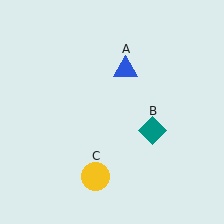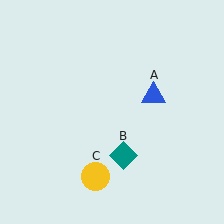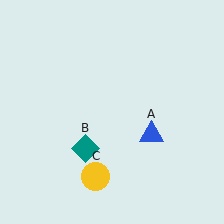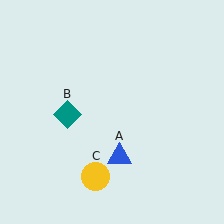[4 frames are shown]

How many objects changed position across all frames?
2 objects changed position: blue triangle (object A), teal diamond (object B).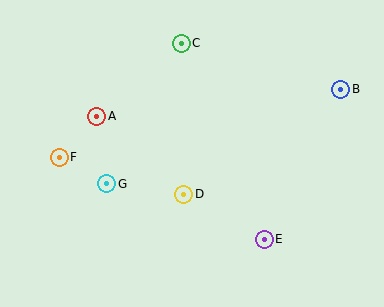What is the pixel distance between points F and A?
The distance between F and A is 55 pixels.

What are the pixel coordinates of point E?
Point E is at (264, 239).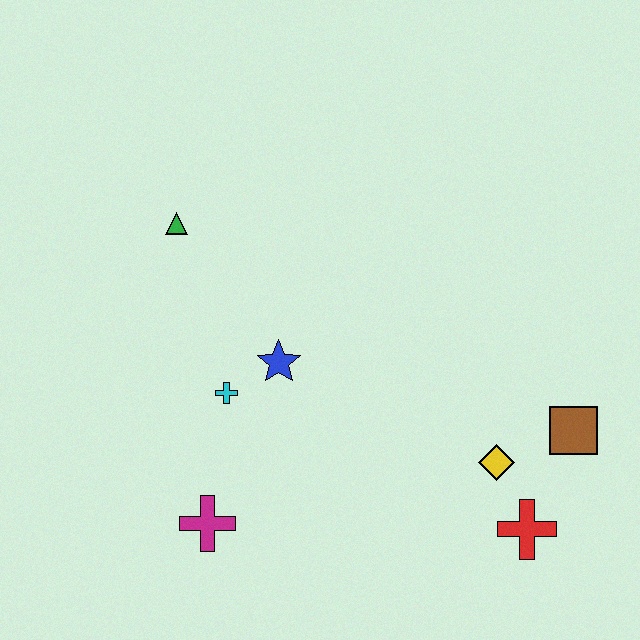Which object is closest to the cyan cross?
The blue star is closest to the cyan cross.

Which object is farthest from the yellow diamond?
The green triangle is farthest from the yellow diamond.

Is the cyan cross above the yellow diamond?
Yes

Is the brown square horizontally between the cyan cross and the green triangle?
No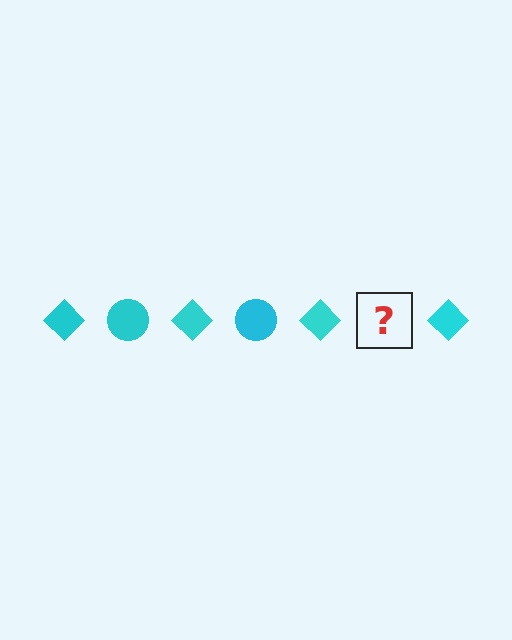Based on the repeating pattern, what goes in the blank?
The blank should be a cyan circle.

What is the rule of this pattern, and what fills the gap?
The rule is that the pattern cycles through diamond, circle shapes in cyan. The gap should be filled with a cyan circle.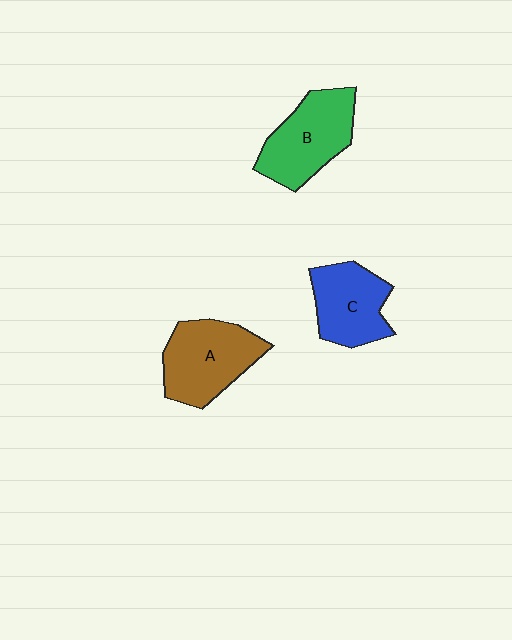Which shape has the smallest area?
Shape C (blue).